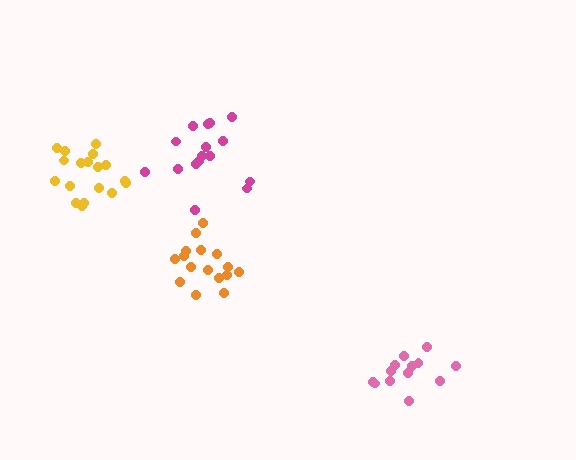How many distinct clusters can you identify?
There are 4 distinct clusters.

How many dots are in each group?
Group 1: 16 dots, Group 2: 13 dots, Group 3: 16 dots, Group 4: 18 dots (63 total).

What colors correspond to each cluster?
The clusters are colored: orange, pink, magenta, yellow.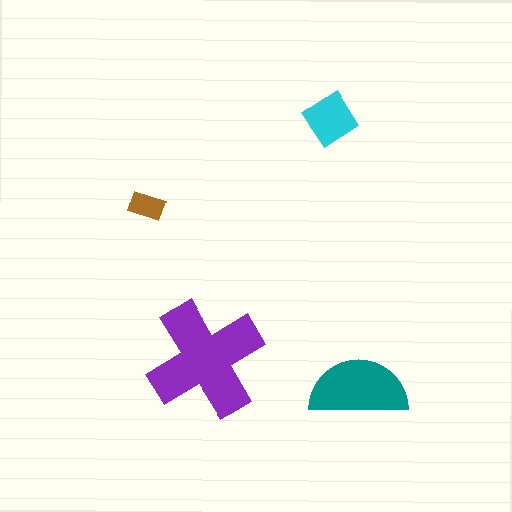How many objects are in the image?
There are 4 objects in the image.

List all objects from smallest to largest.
The brown rectangle, the cyan diamond, the teal semicircle, the purple cross.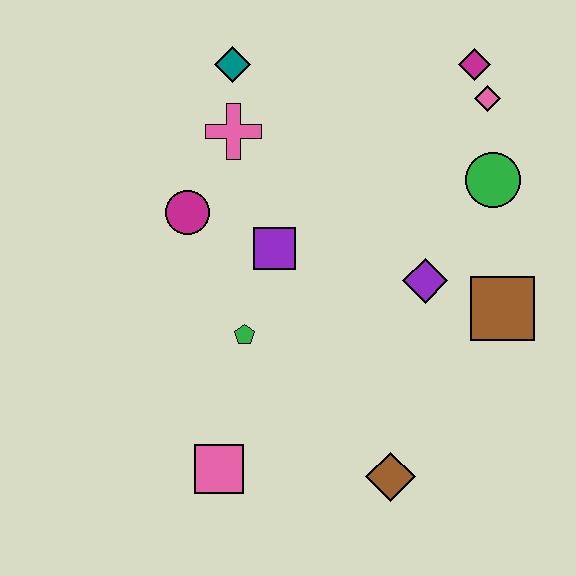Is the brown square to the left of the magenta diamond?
No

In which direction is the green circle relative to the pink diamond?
The green circle is below the pink diamond.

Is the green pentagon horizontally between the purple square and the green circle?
No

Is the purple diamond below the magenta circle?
Yes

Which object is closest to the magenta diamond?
The pink diamond is closest to the magenta diamond.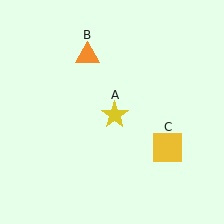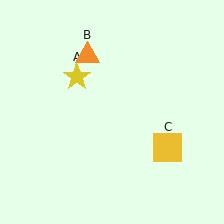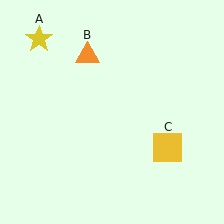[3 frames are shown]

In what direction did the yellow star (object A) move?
The yellow star (object A) moved up and to the left.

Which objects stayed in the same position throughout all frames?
Orange triangle (object B) and yellow square (object C) remained stationary.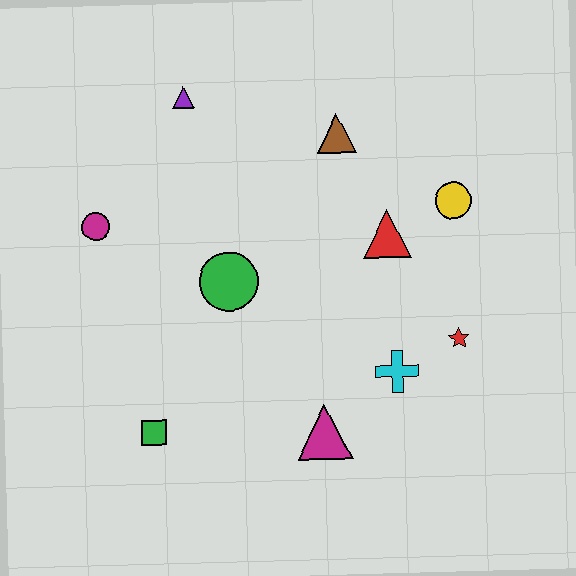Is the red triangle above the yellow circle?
No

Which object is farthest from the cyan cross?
The purple triangle is farthest from the cyan cross.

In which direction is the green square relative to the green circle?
The green square is below the green circle.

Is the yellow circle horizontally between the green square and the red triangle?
No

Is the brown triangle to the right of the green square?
Yes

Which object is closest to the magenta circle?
The green circle is closest to the magenta circle.